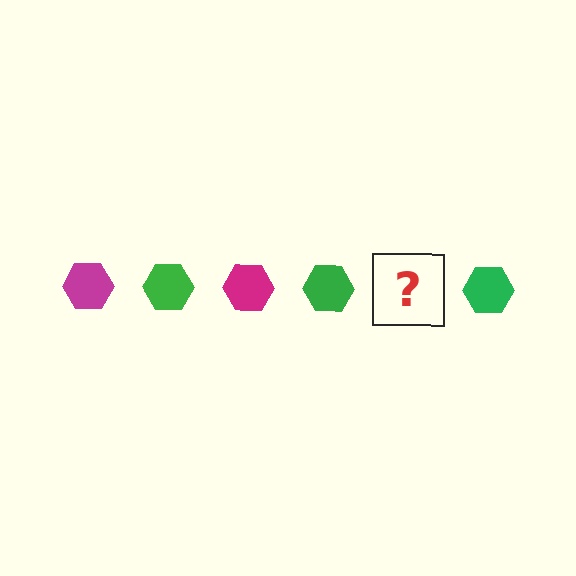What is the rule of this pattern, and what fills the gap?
The rule is that the pattern cycles through magenta, green hexagons. The gap should be filled with a magenta hexagon.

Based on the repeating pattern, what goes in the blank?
The blank should be a magenta hexagon.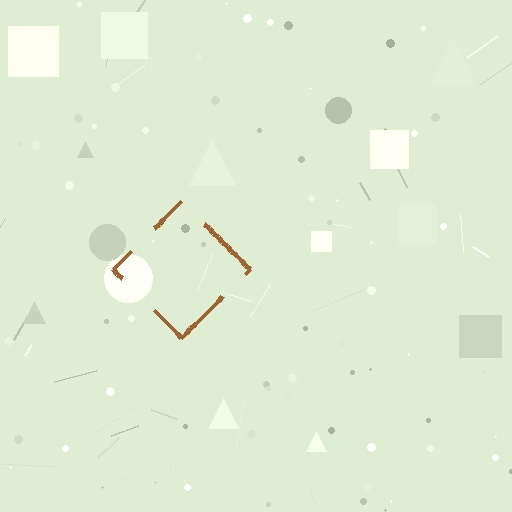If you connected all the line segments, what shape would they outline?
They would outline a diamond.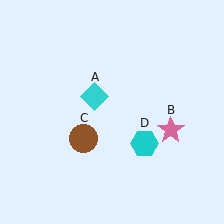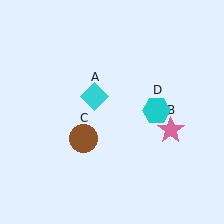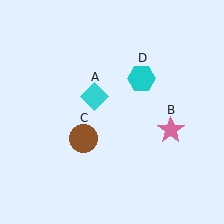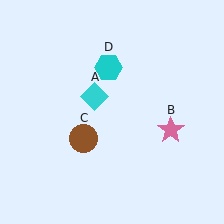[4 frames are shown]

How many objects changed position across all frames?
1 object changed position: cyan hexagon (object D).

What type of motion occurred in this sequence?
The cyan hexagon (object D) rotated counterclockwise around the center of the scene.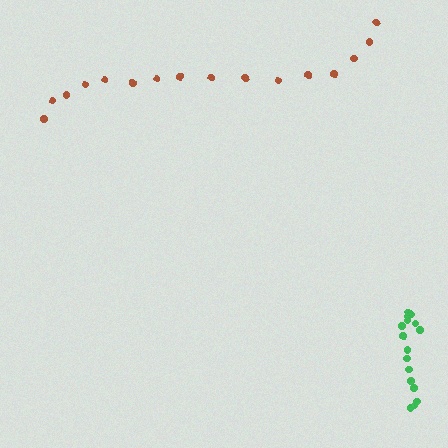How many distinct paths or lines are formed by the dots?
There are 2 distinct paths.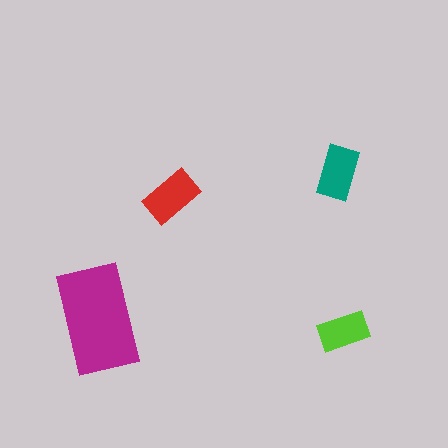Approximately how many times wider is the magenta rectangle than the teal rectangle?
About 2 times wider.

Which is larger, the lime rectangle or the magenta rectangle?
The magenta one.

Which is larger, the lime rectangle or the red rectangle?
The red one.